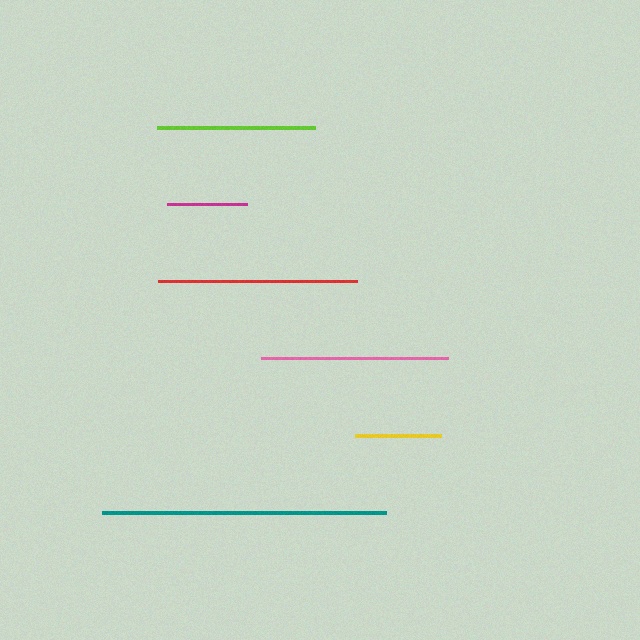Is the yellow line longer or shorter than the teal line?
The teal line is longer than the yellow line.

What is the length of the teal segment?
The teal segment is approximately 283 pixels long.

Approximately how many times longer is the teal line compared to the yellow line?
The teal line is approximately 3.3 times the length of the yellow line.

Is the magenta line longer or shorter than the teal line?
The teal line is longer than the magenta line.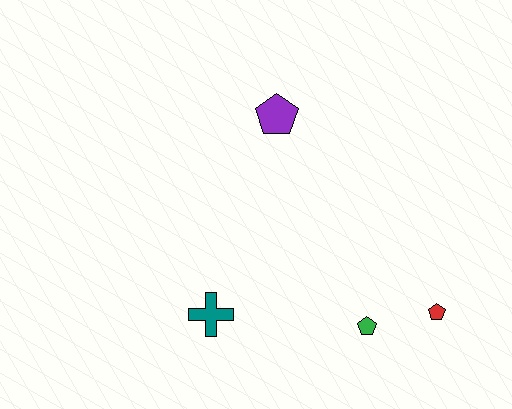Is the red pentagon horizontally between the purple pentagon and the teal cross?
No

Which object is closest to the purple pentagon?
The teal cross is closest to the purple pentagon.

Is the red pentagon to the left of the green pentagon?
No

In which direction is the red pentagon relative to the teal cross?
The red pentagon is to the right of the teal cross.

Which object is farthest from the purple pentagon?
The red pentagon is farthest from the purple pentagon.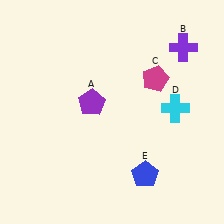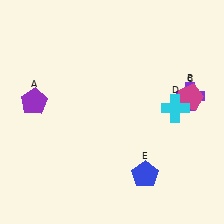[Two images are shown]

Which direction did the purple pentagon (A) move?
The purple pentagon (A) moved left.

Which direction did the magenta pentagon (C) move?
The magenta pentagon (C) moved right.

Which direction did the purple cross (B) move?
The purple cross (B) moved down.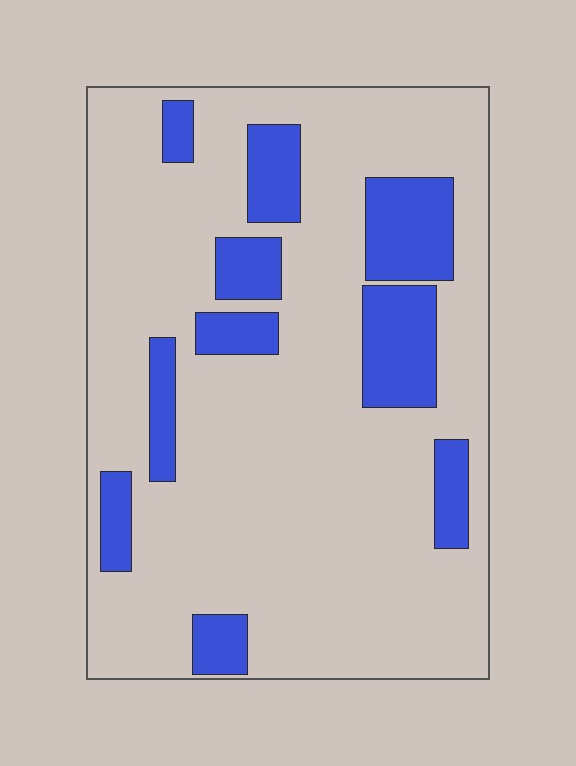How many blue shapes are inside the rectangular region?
10.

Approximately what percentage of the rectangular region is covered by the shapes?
Approximately 20%.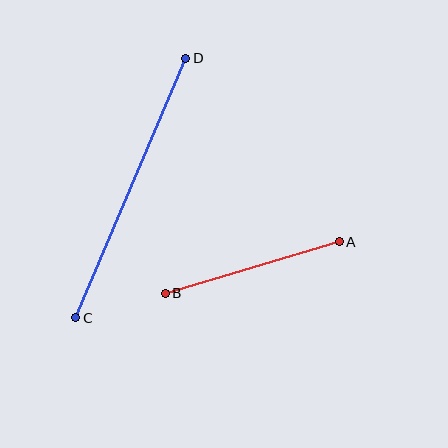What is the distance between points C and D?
The distance is approximately 282 pixels.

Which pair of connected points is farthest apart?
Points C and D are farthest apart.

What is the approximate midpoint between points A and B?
The midpoint is at approximately (252, 267) pixels.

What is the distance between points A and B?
The distance is approximately 181 pixels.